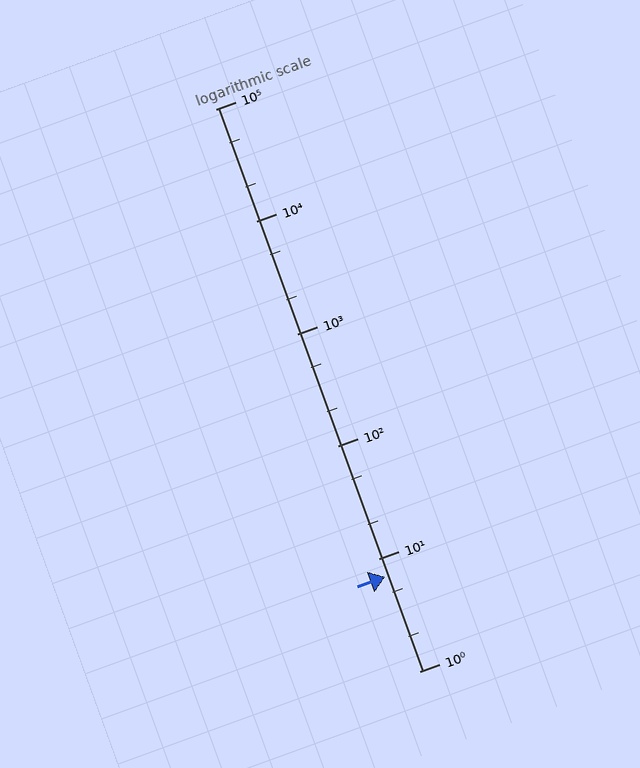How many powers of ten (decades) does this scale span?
The scale spans 5 decades, from 1 to 100000.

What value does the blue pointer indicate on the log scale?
The pointer indicates approximately 6.9.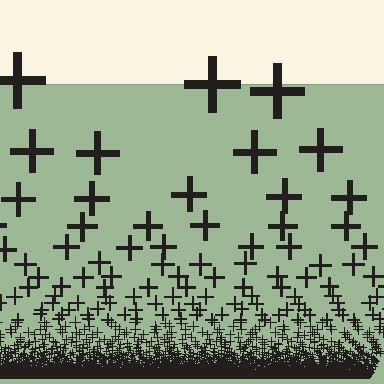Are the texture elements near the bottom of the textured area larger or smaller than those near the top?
Smaller. The gradient is inverted — elements near the bottom are smaller and denser.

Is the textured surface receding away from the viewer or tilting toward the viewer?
The surface appears to tilt toward the viewer. Texture elements get larger and sparser toward the top.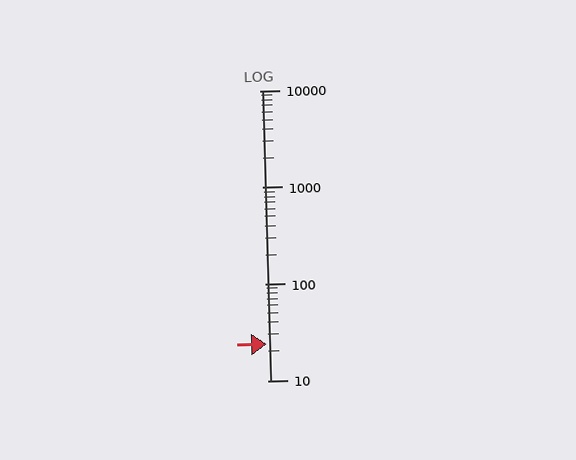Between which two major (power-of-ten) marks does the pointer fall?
The pointer is between 10 and 100.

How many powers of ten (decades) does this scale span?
The scale spans 3 decades, from 10 to 10000.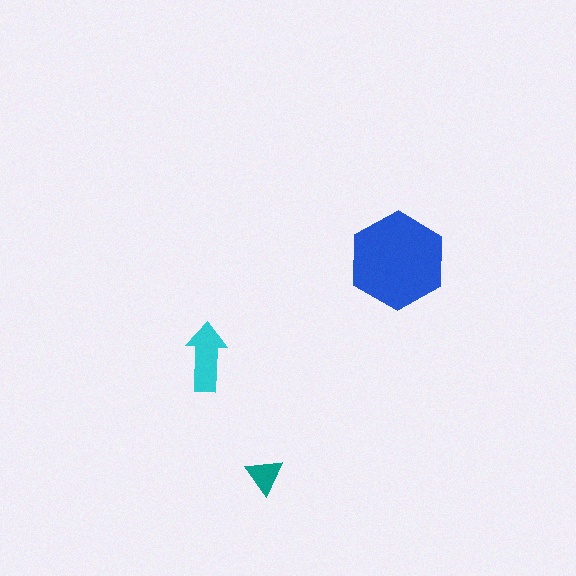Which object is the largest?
The blue hexagon.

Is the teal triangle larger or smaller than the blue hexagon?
Smaller.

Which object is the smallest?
The teal triangle.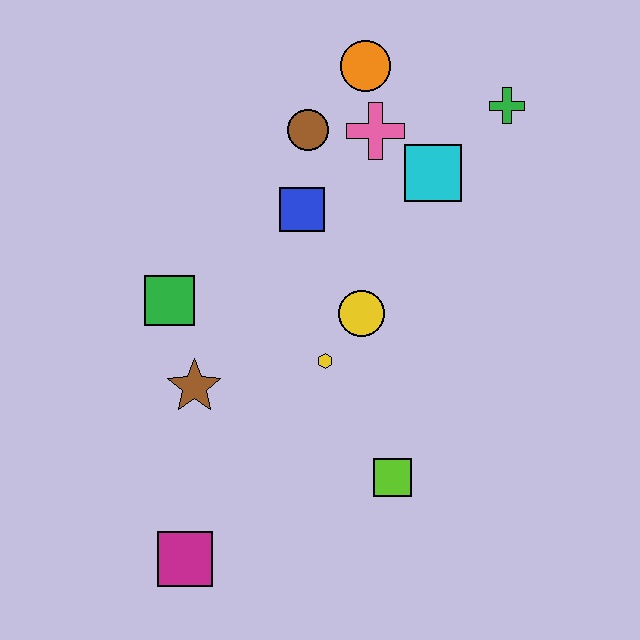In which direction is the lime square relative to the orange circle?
The lime square is below the orange circle.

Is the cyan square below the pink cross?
Yes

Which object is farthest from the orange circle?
The magenta square is farthest from the orange circle.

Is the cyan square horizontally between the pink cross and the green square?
No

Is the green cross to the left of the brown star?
No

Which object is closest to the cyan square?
The pink cross is closest to the cyan square.